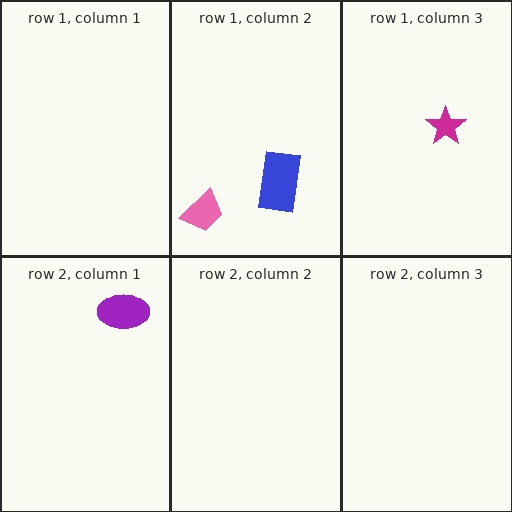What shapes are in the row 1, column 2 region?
The blue rectangle, the pink trapezoid.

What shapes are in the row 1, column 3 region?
The magenta star.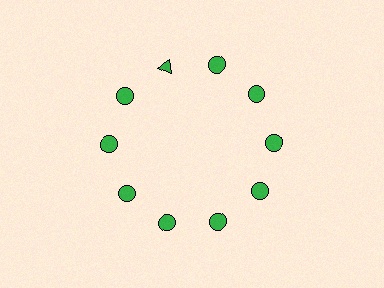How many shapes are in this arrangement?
There are 10 shapes arranged in a ring pattern.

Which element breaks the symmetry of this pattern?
The green triangle at roughly the 11 o'clock position breaks the symmetry. All other shapes are green circles.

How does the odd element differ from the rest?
It has a different shape: triangle instead of circle.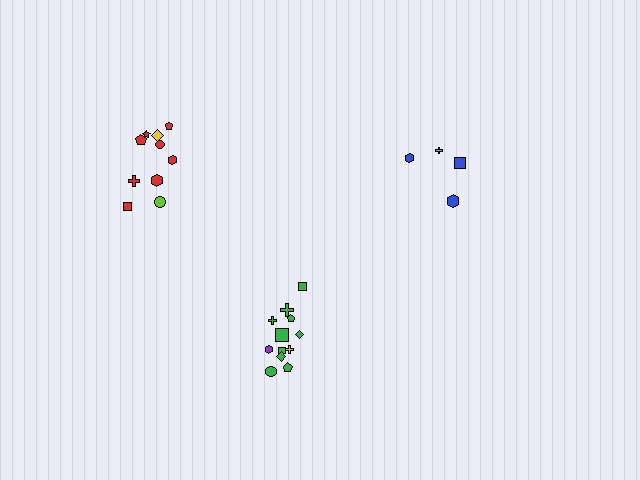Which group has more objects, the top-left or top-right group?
The top-left group.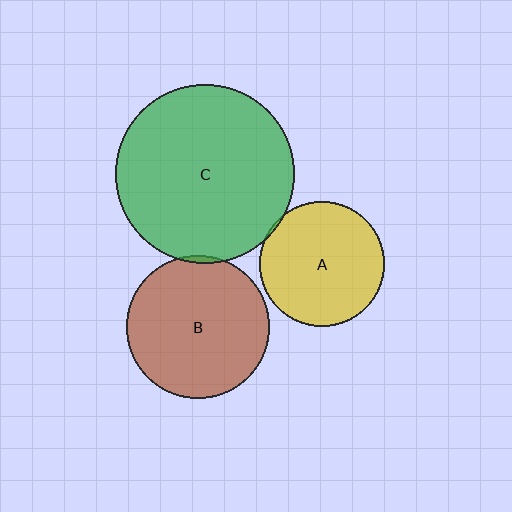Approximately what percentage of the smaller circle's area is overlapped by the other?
Approximately 5%.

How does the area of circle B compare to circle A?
Approximately 1.3 times.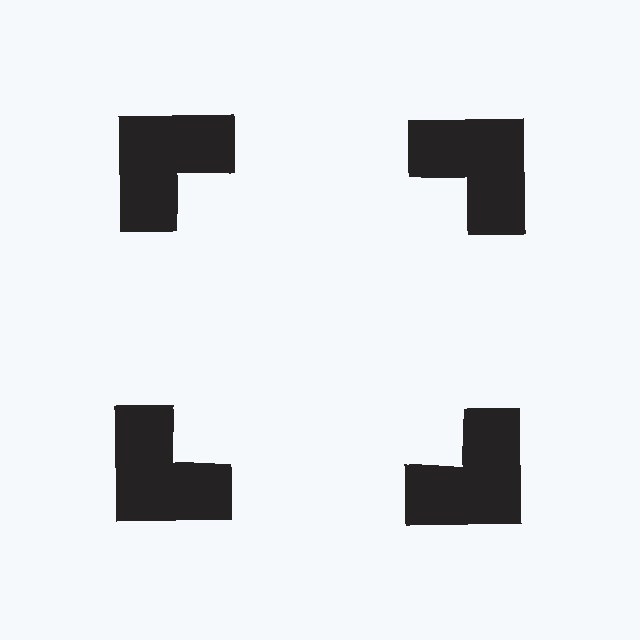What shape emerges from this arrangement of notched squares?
An illusory square — its edges are inferred from the aligned wedge cuts in the notched squares, not physically drawn.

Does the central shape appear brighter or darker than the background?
It typically appears slightly brighter than the background, even though no actual brightness change is drawn.